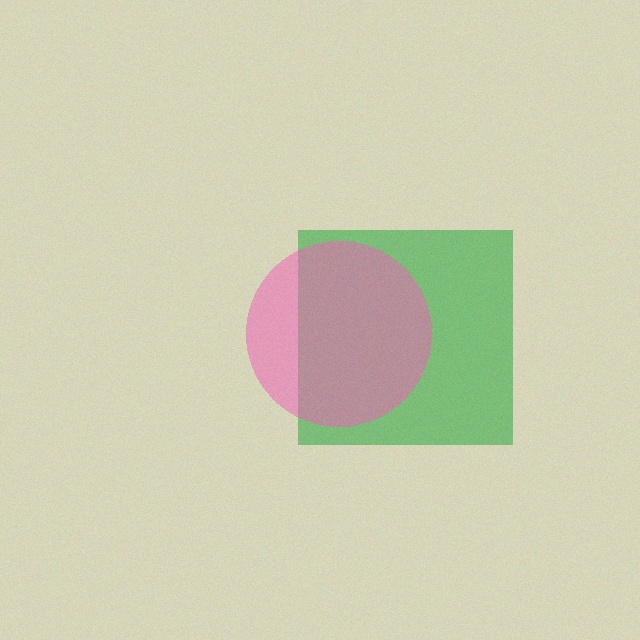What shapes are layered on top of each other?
The layered shapes are: a green square, a pink circle.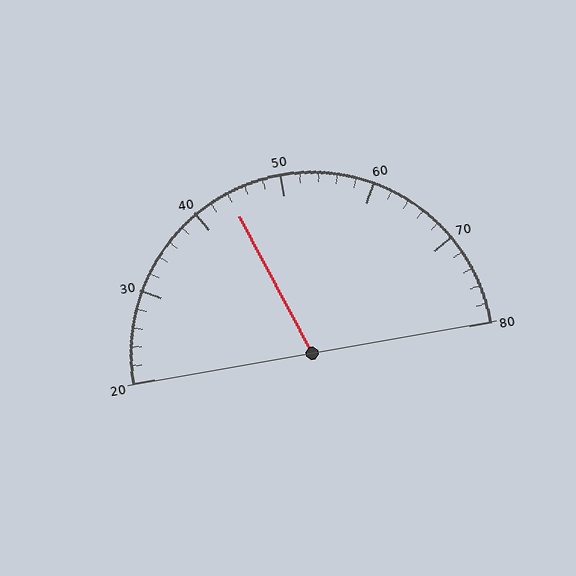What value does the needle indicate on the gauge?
The needle indicates approximately 44.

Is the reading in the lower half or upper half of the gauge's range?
The reading is in the lower half of the range (20 to 80).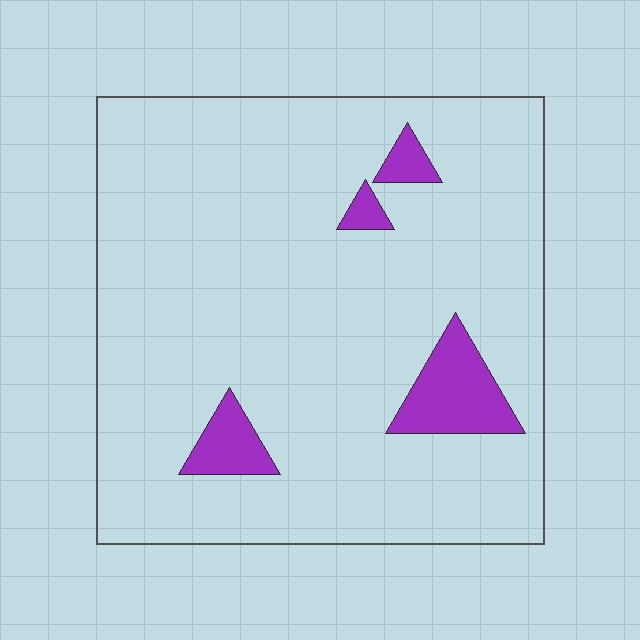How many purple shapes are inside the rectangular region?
4.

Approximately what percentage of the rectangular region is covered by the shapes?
Approximately 10%.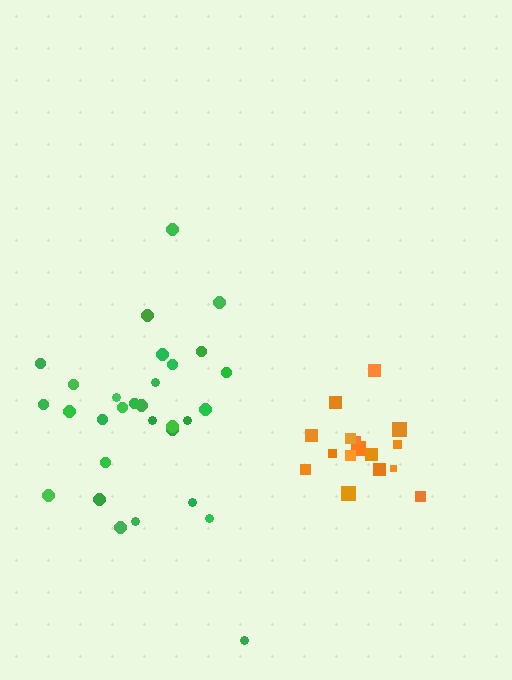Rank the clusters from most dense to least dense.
orange, green.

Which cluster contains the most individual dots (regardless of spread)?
Green (30).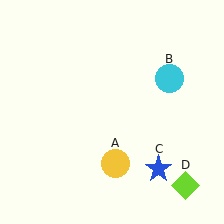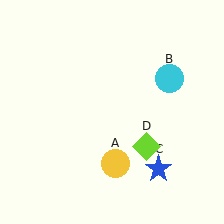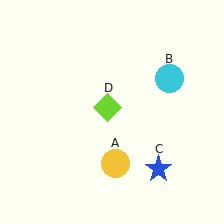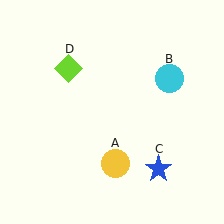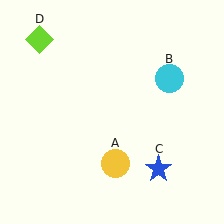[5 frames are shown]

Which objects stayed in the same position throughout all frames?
Yellow circle (object A) and cyan circle (object B) and blue star (object C) remained stationary.